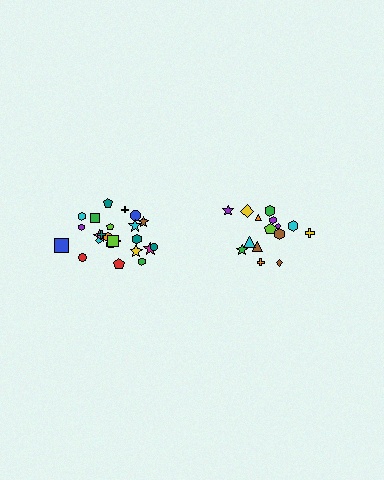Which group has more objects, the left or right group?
The left group.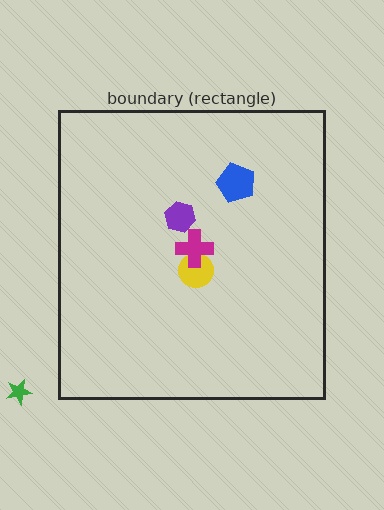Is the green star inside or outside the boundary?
Outside.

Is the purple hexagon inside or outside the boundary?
Inside.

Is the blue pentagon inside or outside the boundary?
Inside.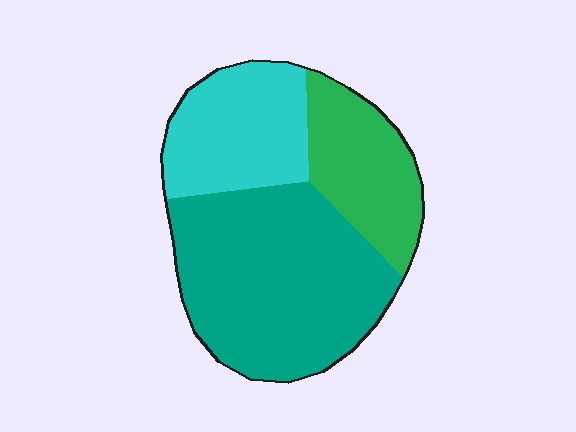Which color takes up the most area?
Teal, at roughly 50%.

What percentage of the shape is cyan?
Cyan covers around 25% of the shape.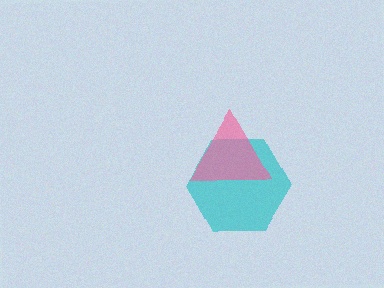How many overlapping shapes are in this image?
There are 2 overlapping shapes in the image.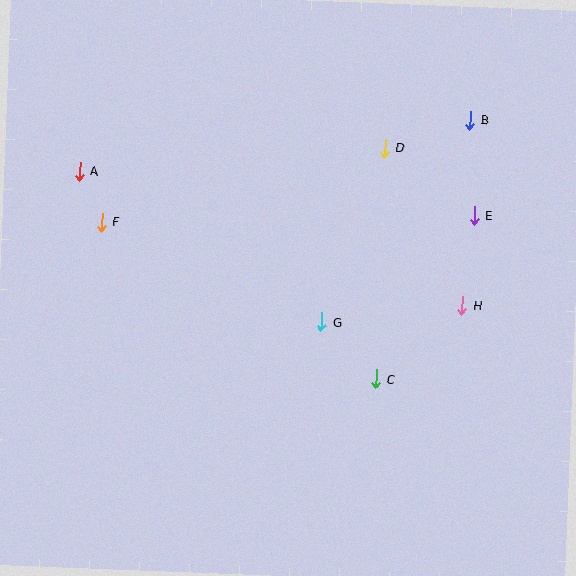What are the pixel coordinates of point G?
Point G is at (321, 322).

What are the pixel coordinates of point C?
Point C is at (376, 379).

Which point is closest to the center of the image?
Point G at (321, 322) is closest to the center.